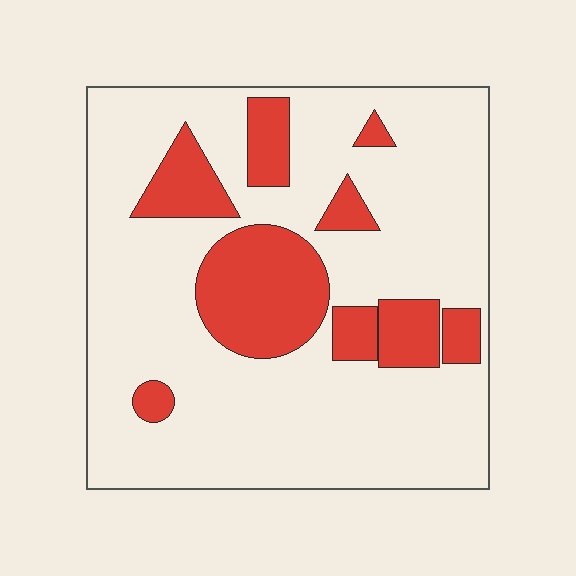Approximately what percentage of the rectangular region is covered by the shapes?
Approximately 25%.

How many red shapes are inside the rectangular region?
9.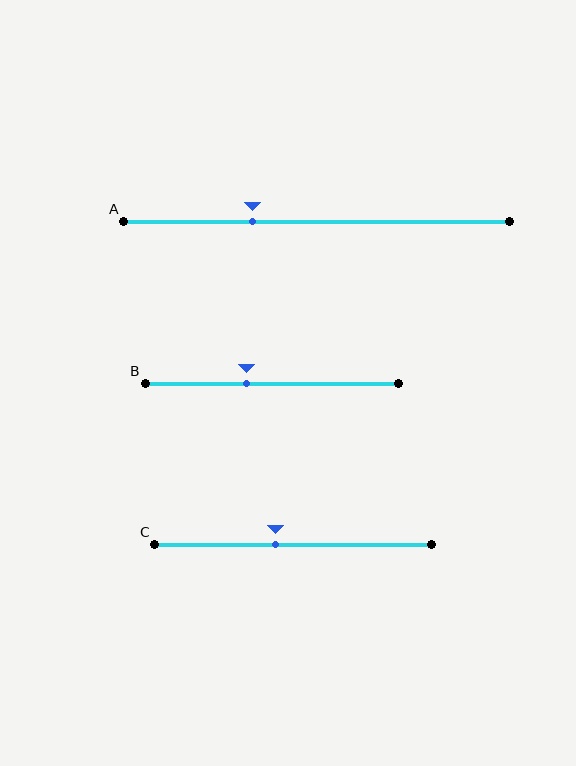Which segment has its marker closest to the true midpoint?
Segment C has its marker closest to the true midpoint.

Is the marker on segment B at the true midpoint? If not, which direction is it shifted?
No, the marker on segment B is shifted to the left by about 10% of the segment length.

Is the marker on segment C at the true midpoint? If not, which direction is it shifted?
No, the marker on segment C is shifted to the left by about 6% of the segment length.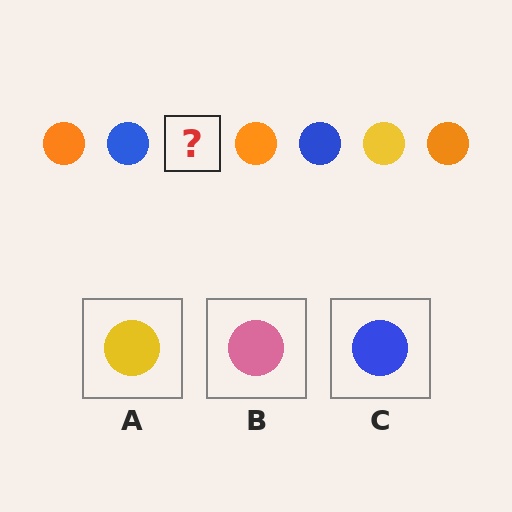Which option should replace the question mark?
Option A.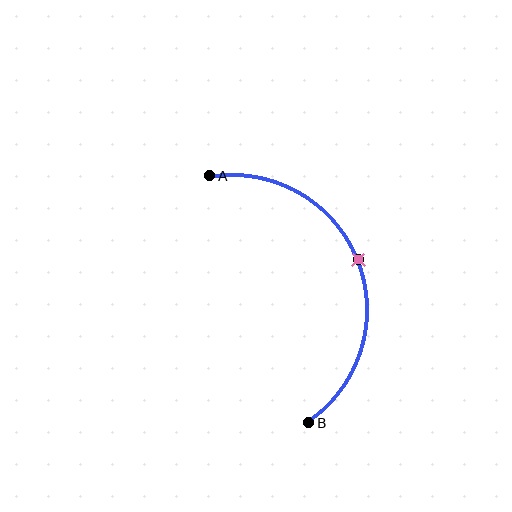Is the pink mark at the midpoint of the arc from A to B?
Yes. The pink mark lies on the arc at equal arc-length from both A and B — it is the arc midpoint.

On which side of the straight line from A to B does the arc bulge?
The arc bulges to the right of the straight line connecting A and B.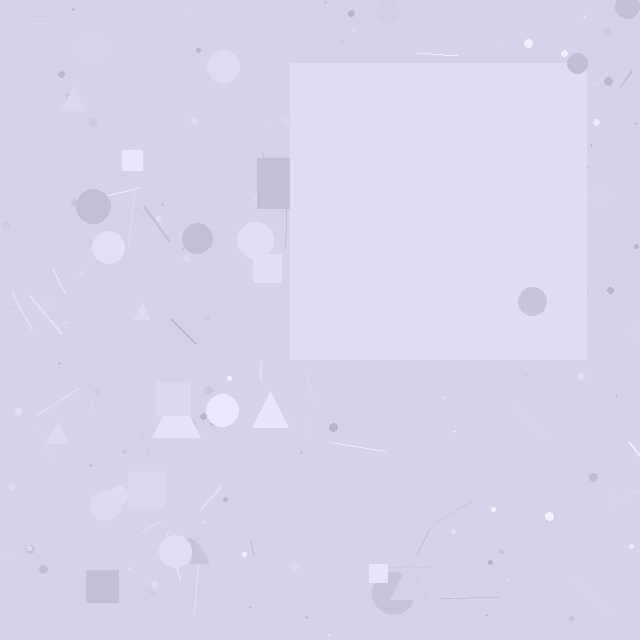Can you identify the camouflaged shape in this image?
The camouflaged shape is a square.